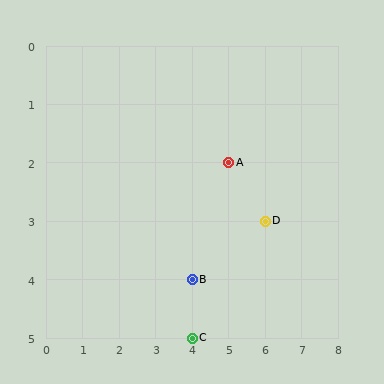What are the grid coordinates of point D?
Point D is at grid coordinates (6, 3).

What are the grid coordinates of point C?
Point C is at grid coordinates (4, 5).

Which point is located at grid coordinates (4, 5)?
Point C is at (4, 5).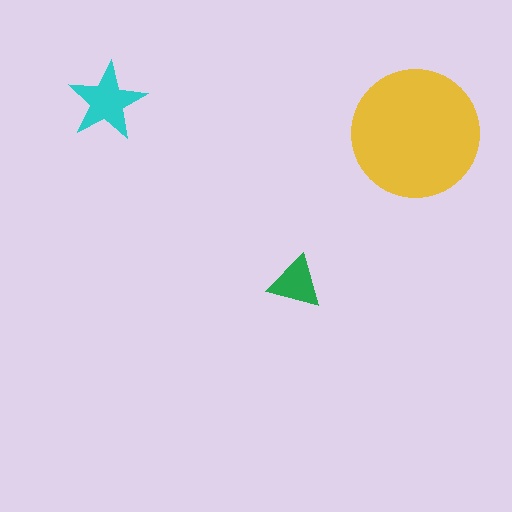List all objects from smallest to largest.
The green triangle, the cyan star, the yellow circle.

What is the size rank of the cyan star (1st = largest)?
2nd.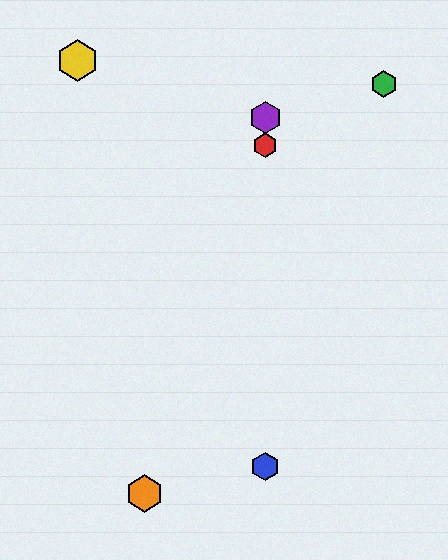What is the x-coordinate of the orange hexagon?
The orange hexagon is at x≈145.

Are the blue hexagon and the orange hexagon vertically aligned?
No, the blue hexagon is at x≈265 and the orange hexagon is at x≈145.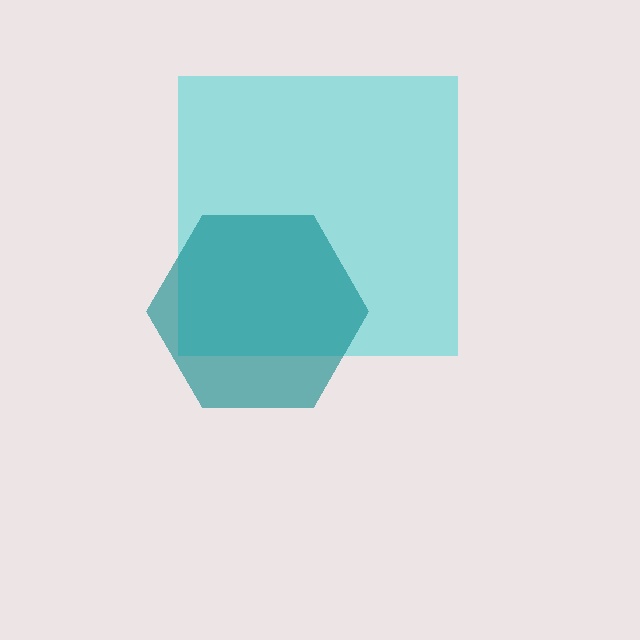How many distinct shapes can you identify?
There are 2 distinct shapes: a cyan square, a teal hexagon.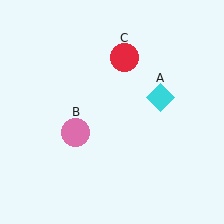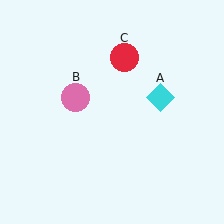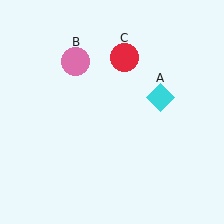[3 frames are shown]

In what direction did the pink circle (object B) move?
The pink circle (object B) moved up.